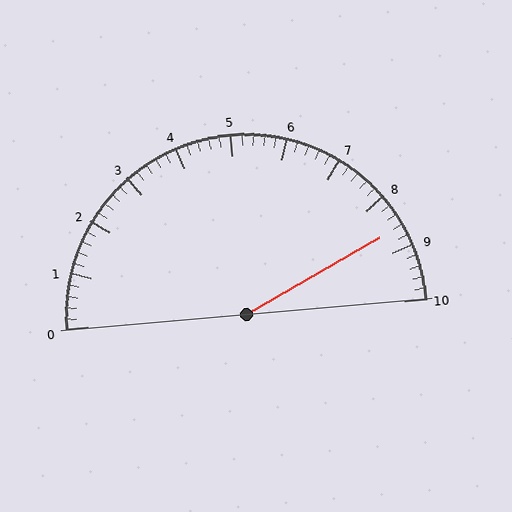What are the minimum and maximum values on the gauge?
The gauge ranges from 0 to 10.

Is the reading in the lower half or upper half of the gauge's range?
The reading is in the upper half of the range (0 to 10).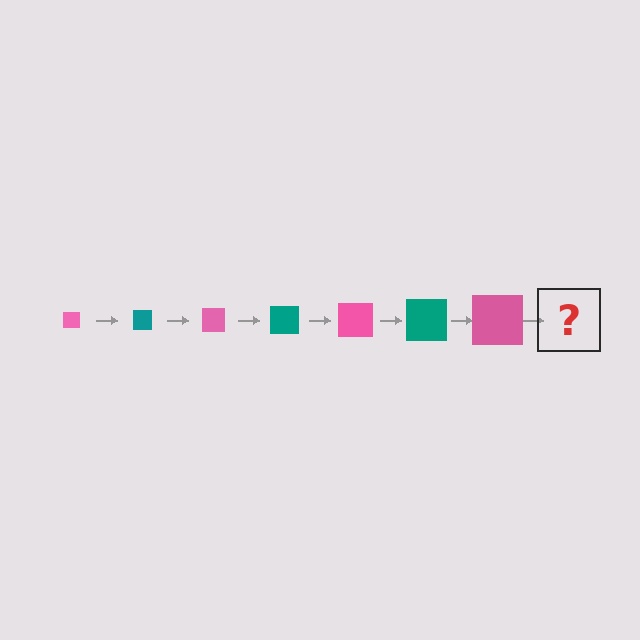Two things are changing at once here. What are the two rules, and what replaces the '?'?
The two rules are that the square grows larger each step and the color cycles through pink and teal. The '?' should be a teal square, larger than the previous one.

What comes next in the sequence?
The next element should be a teal square, larger than the previous one.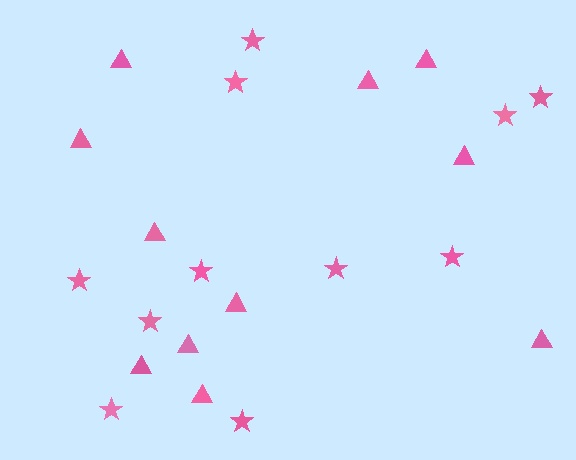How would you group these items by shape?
There are 2 groups: one group of triangles (11) and one group of stars (11).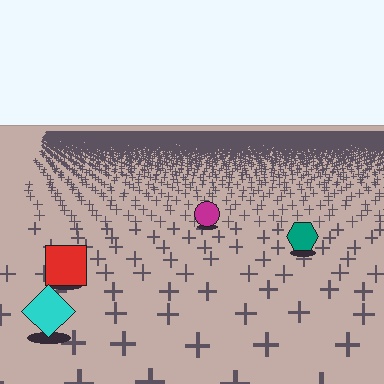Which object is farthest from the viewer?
The magenta circle is farthest from the viewer. It appears smaller and the ground texture around it is denser.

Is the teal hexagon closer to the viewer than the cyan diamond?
No. The cyan diamond is closer — you can tell from the texture gradient: the ground texture is coarser near it.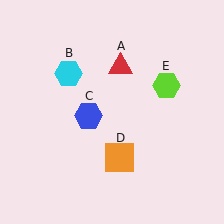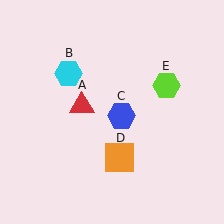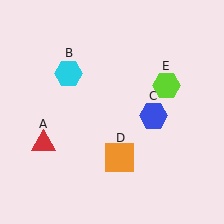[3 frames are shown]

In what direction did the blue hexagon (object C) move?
The blue hexagon (object C) moved right.